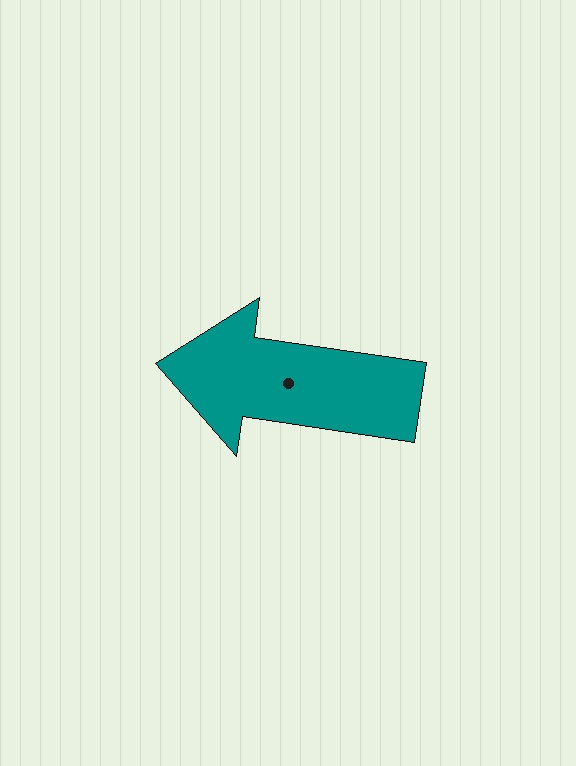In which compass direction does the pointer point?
West.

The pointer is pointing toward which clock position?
Roughly 9 o'clock.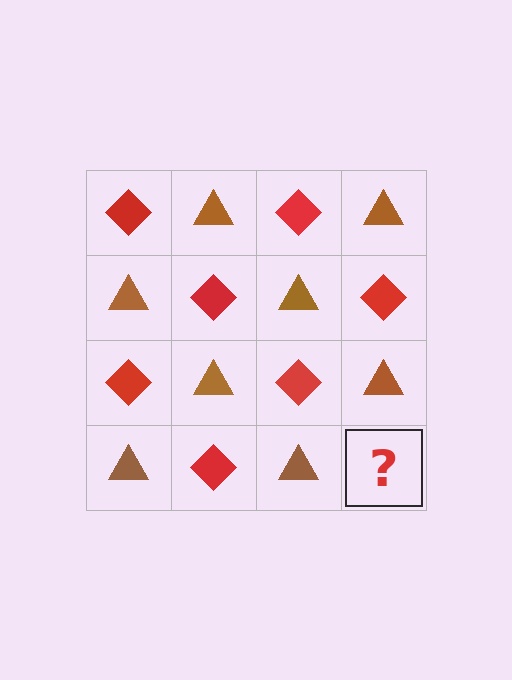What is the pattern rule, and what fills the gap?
The rule is that it alternates red diamond and brown triangle in a checkerboard pattern. The gap should be filled with a red diamond.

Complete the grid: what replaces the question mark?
The question mark should be replaced with a red diamond.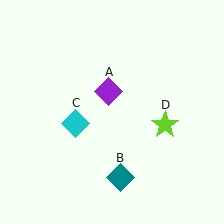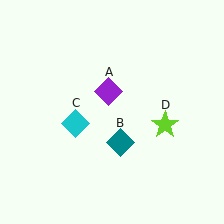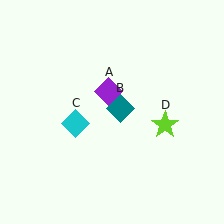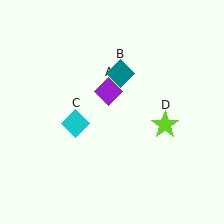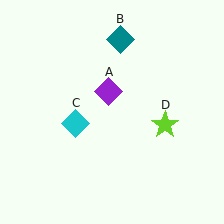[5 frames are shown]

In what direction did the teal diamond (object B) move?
The teal diamond (object B) moved up.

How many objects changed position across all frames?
1 object changed position: teal diamond (object B).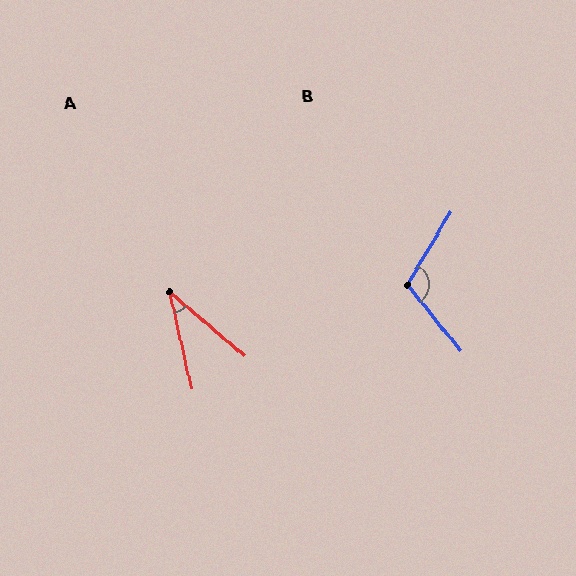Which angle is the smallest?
A, at approximately 36 degrees.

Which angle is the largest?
B, at approximately 110 degrees.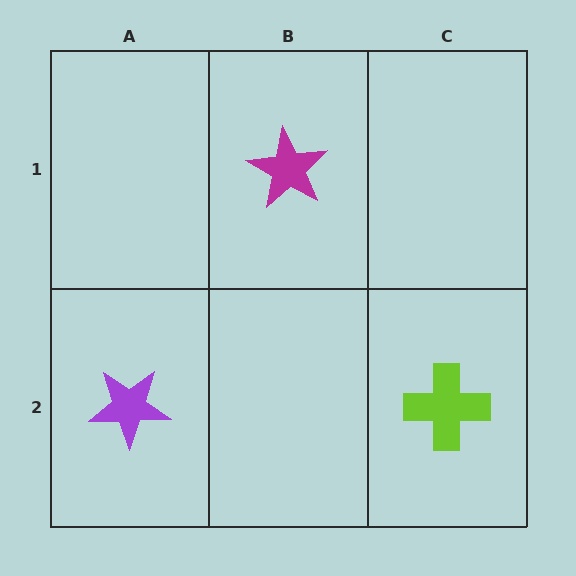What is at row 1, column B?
A magenta star.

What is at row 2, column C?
A lime cross.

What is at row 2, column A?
A purple star.